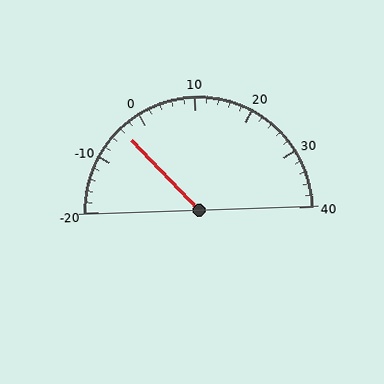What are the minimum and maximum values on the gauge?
The gauge ranges from -20 to 40.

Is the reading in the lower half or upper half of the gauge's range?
The reading is in the lower half of the range (-20 to 40).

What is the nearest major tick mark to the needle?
The nearest major tick mark is 0.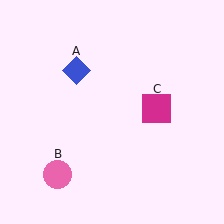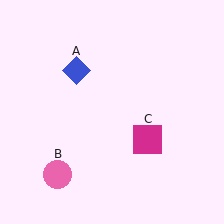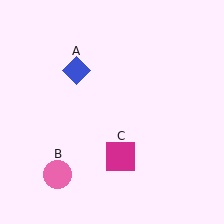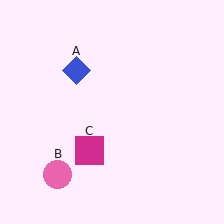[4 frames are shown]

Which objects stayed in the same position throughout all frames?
Blue diamond (object A) and pink circle (object B) remained stationary.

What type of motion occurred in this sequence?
The magenta square (object C) rotated clockwise around the center of the scene.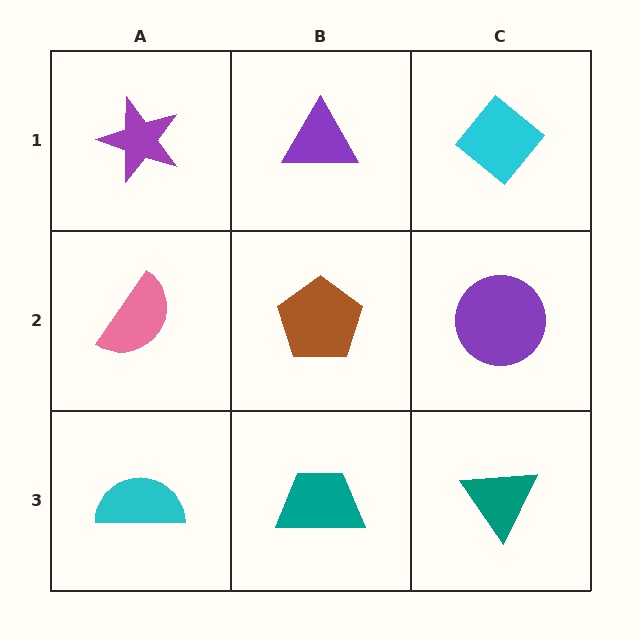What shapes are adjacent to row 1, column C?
A purple circle (row 2, column C), a purple triangle (row 1, column B).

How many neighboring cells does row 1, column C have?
2.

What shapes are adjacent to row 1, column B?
A brown pentagon (row 2, column B), a purple star (row 1, column A), a cyan diamond (row 1, column C).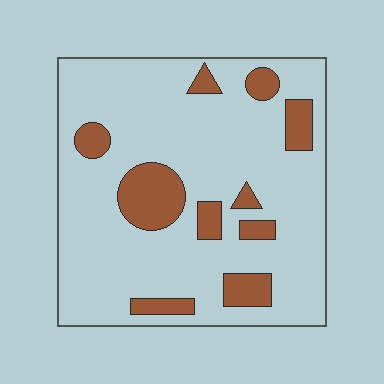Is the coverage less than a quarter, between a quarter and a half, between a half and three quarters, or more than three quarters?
Less than a quarter.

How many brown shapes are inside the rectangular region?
10.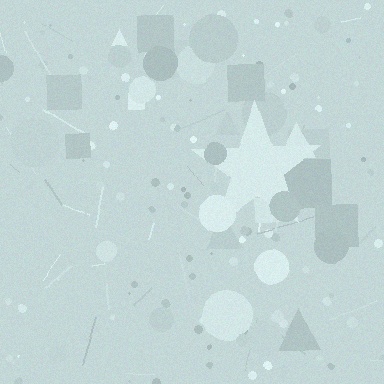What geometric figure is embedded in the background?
A star is embedded in the background.